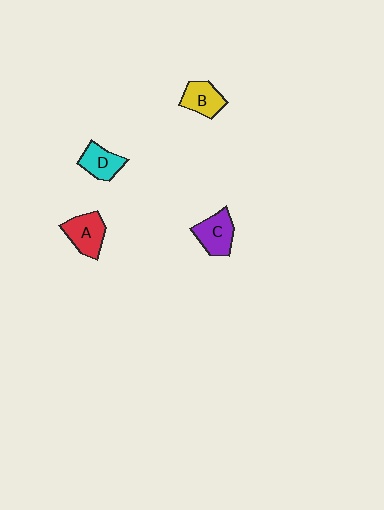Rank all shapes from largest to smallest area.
From largest to smallest: A (red), C (purple), B (yellow), D (cyan).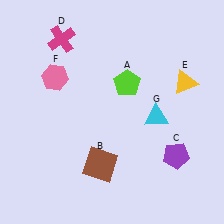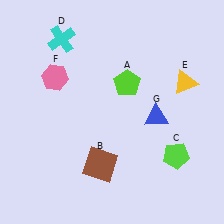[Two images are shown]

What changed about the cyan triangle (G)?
In Image 1, G is cyan. In Image 2, it changed to blue.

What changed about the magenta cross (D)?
In Image 1, D is magenta. In Image 2, it changed to cyan.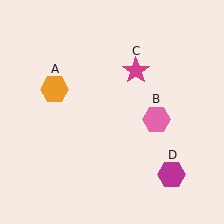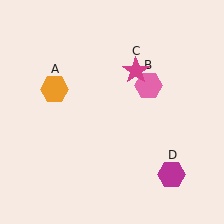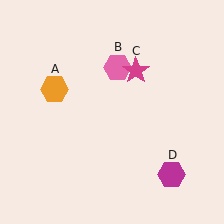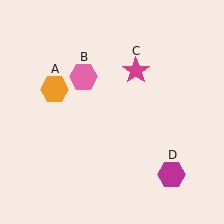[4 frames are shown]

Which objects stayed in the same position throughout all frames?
Orange hexagon (object A) and magenta star (object C) and magenta hexagon (object D) remained stationary.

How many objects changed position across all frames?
1 object changed position: pink hexagon (object B).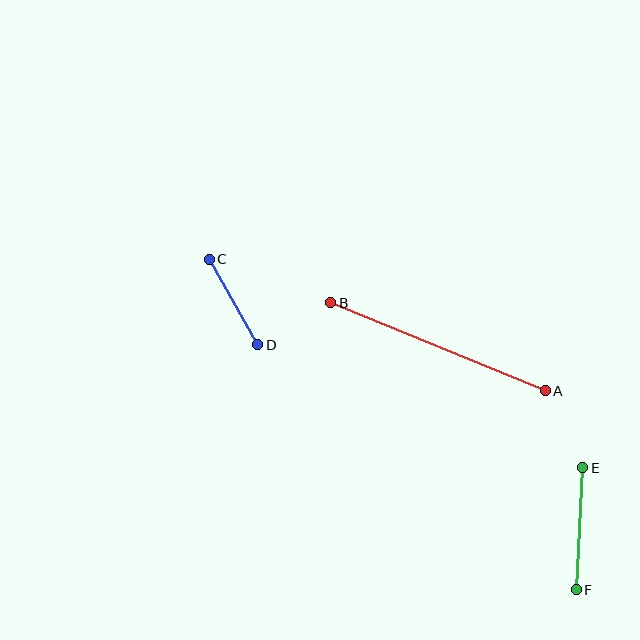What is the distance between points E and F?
The distance is approximately 122 pixels.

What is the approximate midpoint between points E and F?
The midpoint is at approximately (579, 529) pixels.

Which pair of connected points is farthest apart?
Points A and B are farthest apart.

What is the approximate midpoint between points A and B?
The midpoint is at approximately (438, 347) pixels.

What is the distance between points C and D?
The distance is approximately 98 pixels.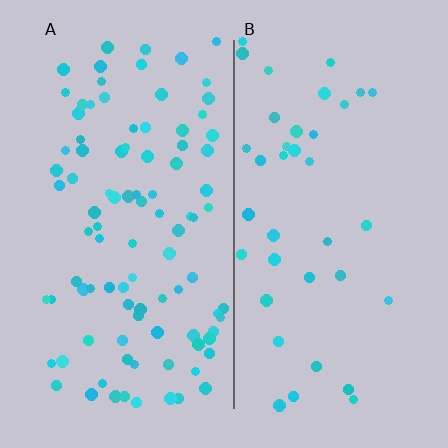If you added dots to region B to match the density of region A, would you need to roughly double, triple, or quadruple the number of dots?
Approximately double.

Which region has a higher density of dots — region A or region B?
A (the left).